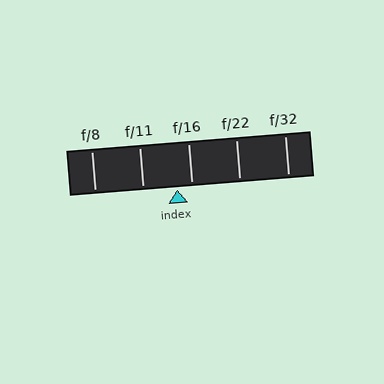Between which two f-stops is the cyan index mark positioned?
The index mark is between f/11 and f/16.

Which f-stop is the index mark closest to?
The index mark is closest to f/16.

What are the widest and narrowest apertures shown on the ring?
The widest aperture shown is f/8 and the narrowest is f/32.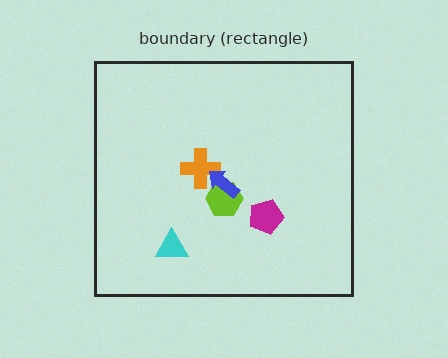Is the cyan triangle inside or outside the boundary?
Inside.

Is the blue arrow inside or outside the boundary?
Inside.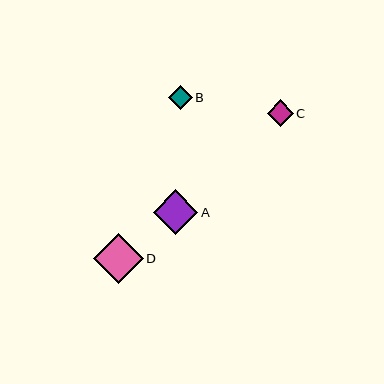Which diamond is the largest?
Diamond D is the largest with a size of approximately 50 pixels.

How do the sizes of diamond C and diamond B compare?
Diamond C and diamond B are approximately the same size.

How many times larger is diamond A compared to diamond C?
Diamond A is approximately 1.7 times the size of diamond C.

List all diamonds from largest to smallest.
From largest to smallest: D, A, C, B.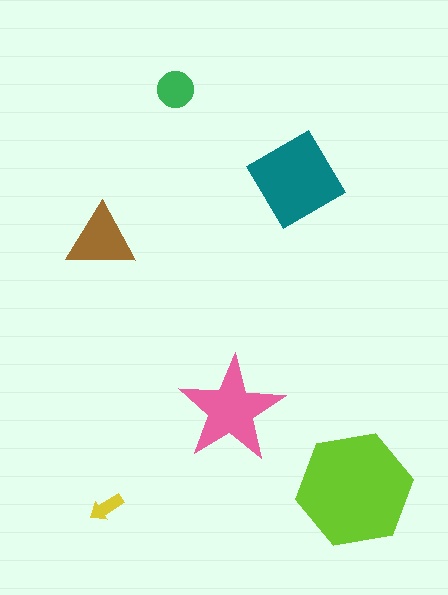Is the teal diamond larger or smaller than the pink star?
Larger.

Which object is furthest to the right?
The lime hexagon is rightmost.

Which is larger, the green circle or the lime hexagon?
The lime hexagon.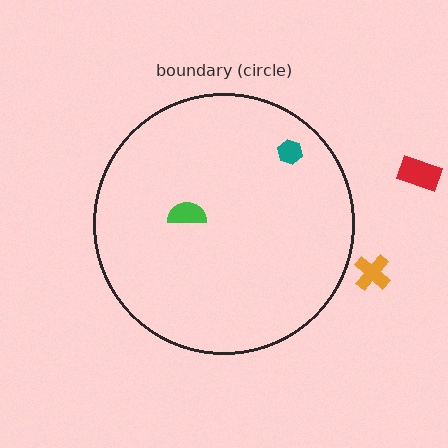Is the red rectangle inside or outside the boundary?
Outside.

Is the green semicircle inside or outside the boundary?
Inside.